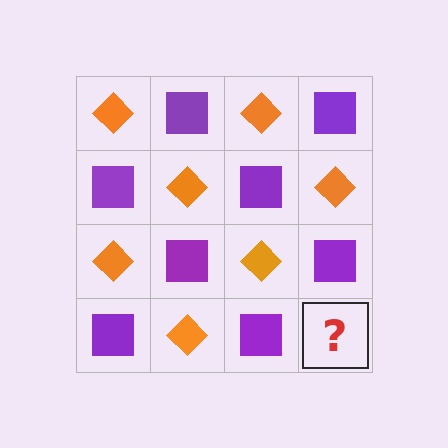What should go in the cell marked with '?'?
The missing cell should contain an orange diamond.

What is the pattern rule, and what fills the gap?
The rule is that it alternates orange diamond and purple square in a checkerboard pattern. The gap should be filled with an orange diamond.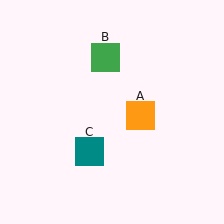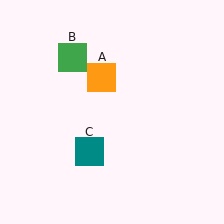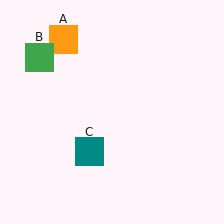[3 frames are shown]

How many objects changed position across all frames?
2 objects changed position: orange square (object A), green square (object B).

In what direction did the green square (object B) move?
The green square (object B) moved left.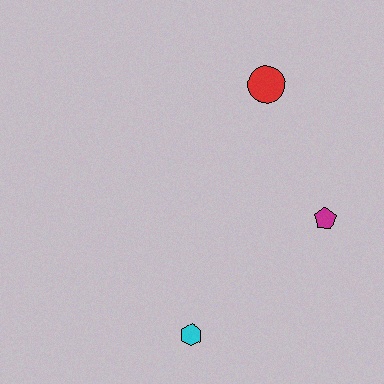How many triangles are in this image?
There are no triangles.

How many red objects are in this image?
There is 1 red object.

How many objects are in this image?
There are 3 objects.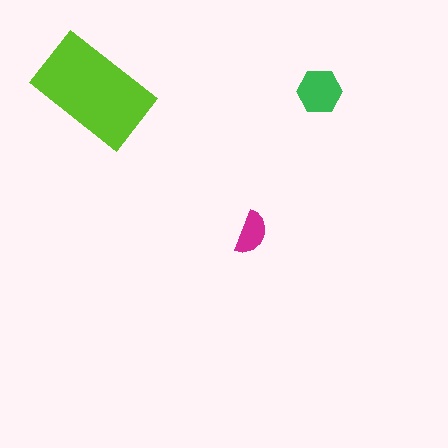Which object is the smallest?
The magenta semicircle.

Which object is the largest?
The lime rectangle.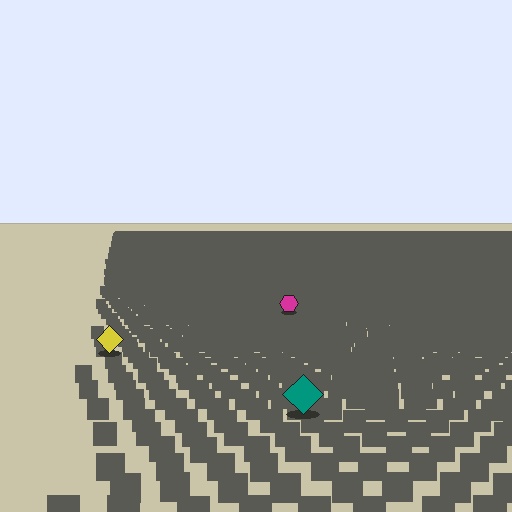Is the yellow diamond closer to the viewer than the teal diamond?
No. The teal diamond is closer — you can tell from the texture gradient: the ground texture is coarser near it.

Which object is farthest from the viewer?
The magenta hexagon is farthest from the viewer. It appears smaller and the ground texture around it is denser.